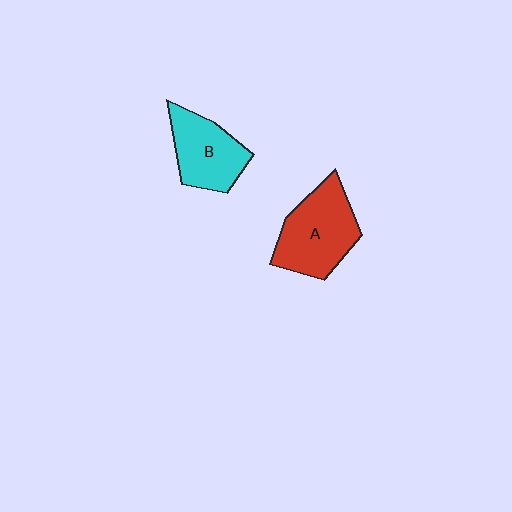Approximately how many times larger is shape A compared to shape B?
Approximately 1.2 times.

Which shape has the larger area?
Shape A (red).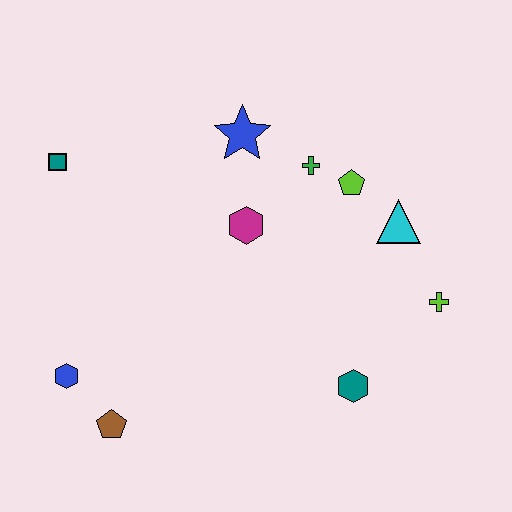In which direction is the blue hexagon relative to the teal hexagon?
The blue hexagon is to the left of the teal hexagon.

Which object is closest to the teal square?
The blue star is closest to the teal square.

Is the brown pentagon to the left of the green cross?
Yes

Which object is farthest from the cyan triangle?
The blue hexagon is farthest from the cyan triangle.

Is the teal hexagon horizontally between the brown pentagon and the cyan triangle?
Yes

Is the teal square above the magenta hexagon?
Yes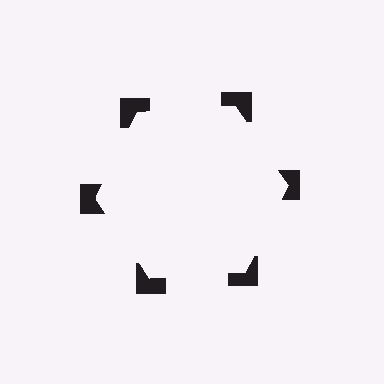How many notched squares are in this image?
There are 6 — one at each vertex of the illusory hexagon.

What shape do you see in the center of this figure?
An illusory hexagon — its edges are inferred from the aligned wedge cuts in the notched squares, not physically drawn.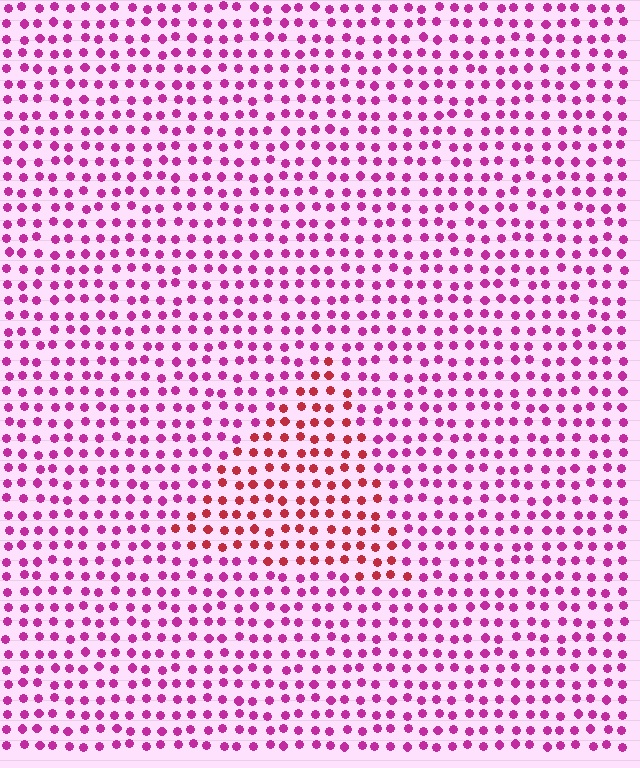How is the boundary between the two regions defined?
The boundary is defined purely by a slight shift in hue (about 39 degrees). Spacing, size, and orientation are identical on both sides.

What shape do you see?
I see a triangle.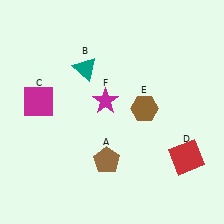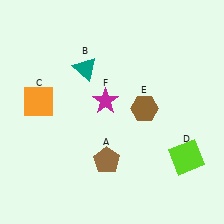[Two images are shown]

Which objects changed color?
C changed from magenta to orange. D changed from red to lime.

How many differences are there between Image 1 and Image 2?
There are 2 differences between the two images.